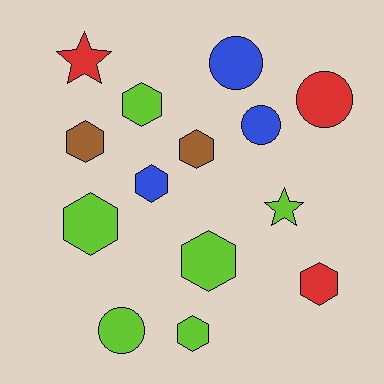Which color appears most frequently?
Lime, with 6 objects.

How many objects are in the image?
There are 14 objects.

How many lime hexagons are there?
There are 4 lime hexagons.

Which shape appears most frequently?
Hexagon, with 8 objects.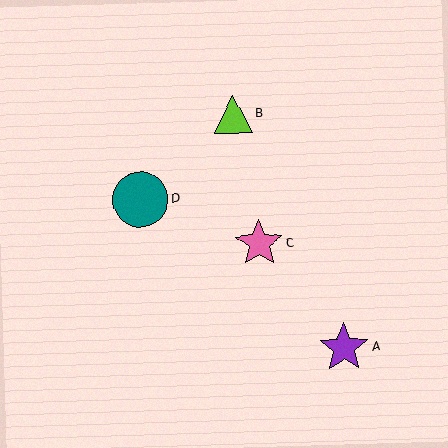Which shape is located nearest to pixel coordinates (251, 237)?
The pink star (labeled C) at (259, 243) is nearest to that location.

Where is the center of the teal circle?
The center of the teal circle is at (141, 199).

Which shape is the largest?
The teal circle (labeled D) is the largest.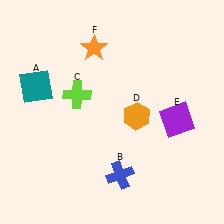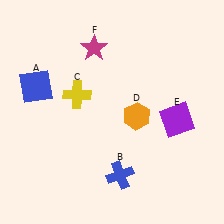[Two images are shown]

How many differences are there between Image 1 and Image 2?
There are 3 differences between the two images.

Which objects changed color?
A changed from teal to blue. C changed from lime to yellow. F changed from orange to magenta.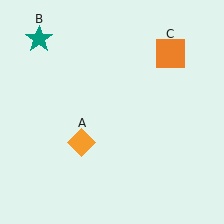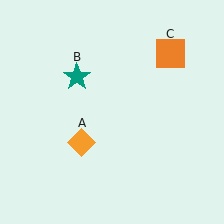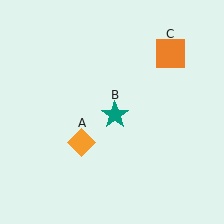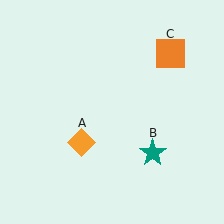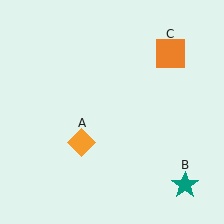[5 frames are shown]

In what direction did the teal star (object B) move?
The teal star (object B) moved down and to the right.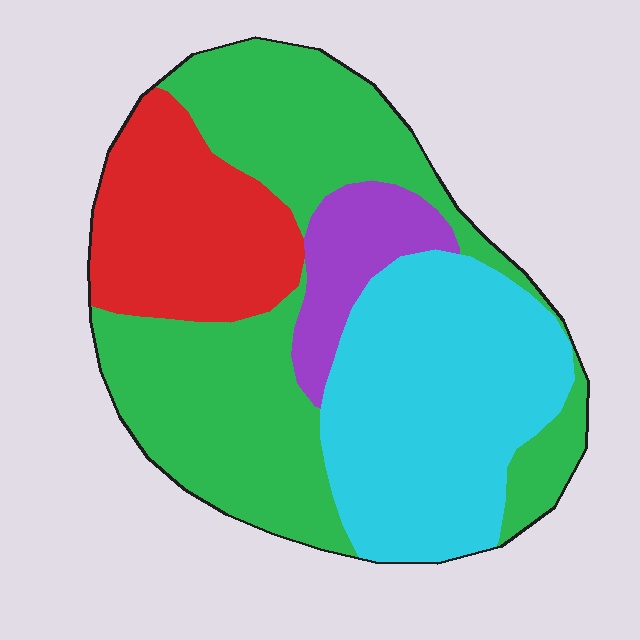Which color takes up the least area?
Purple, at roughly 10%.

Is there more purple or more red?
Red.